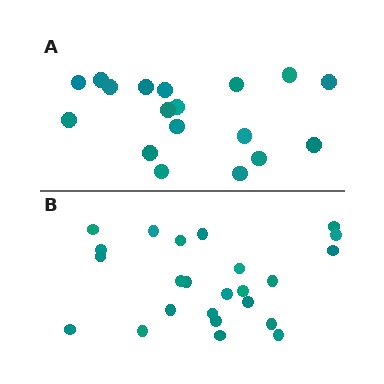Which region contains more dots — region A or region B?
Region B (the bottom region) has more dots.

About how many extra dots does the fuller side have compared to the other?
Region B has about 6 more dots than region A.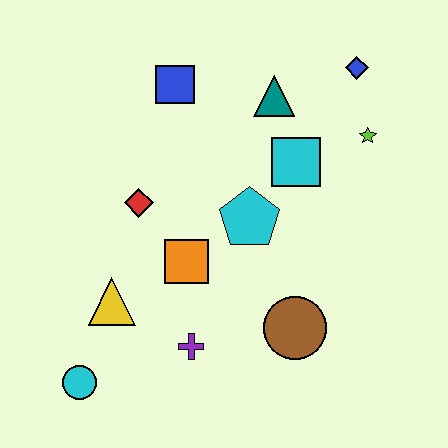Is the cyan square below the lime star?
Yes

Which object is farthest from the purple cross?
The blue diamond is farthest from the purple cross.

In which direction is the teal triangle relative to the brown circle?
The teal triangle is above the brown circle.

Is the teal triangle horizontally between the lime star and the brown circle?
No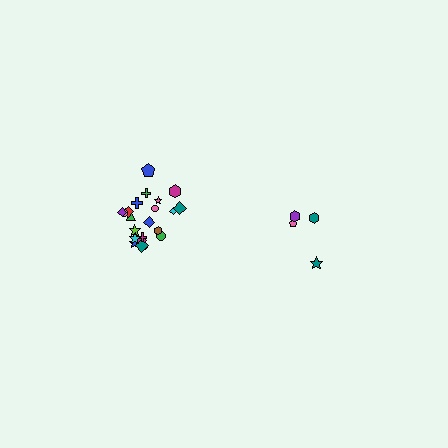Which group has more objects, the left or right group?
The left group.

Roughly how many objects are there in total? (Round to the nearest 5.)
Roughly 25 objects in total.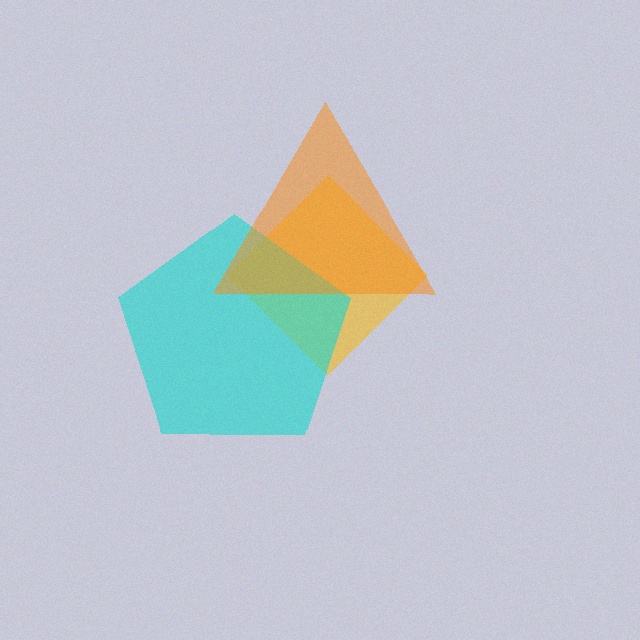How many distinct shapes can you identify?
There are 3 distinct shapes: a yellow diamond, a cyan pentagon, an orange triangle.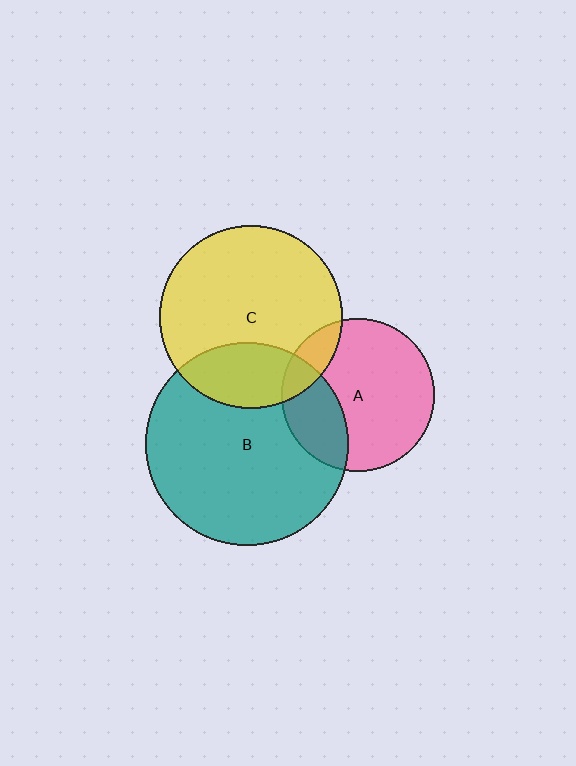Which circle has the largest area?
Circle B (teal).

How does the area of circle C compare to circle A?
Approximately 1.4 times.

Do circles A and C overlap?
Yes.